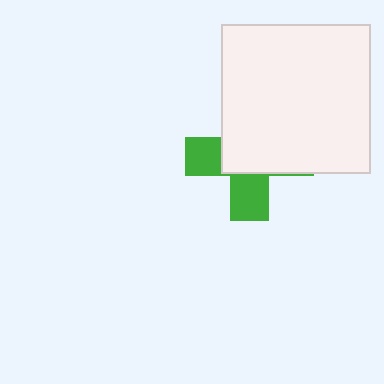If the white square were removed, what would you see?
You would see the complete green cross.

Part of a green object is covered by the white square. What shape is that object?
It is a cross.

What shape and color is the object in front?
The object in front is a white square.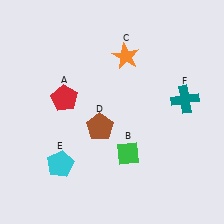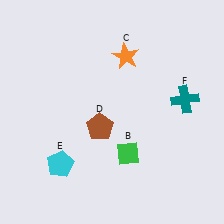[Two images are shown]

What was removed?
The red pentagon (A) was removed in Image 2.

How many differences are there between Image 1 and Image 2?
There is 1 difference between the two images.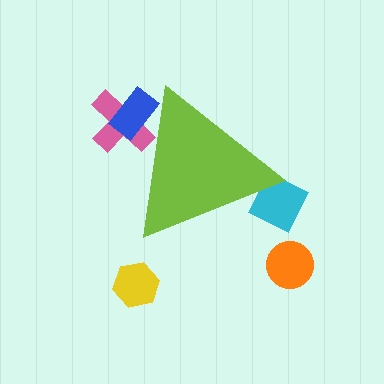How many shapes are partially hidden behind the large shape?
3 shapes are partially hidden.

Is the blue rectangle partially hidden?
Yes, the blue rectangle is partially hidden behind the lime triangle.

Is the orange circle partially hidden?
No, the orange circle is fully visible.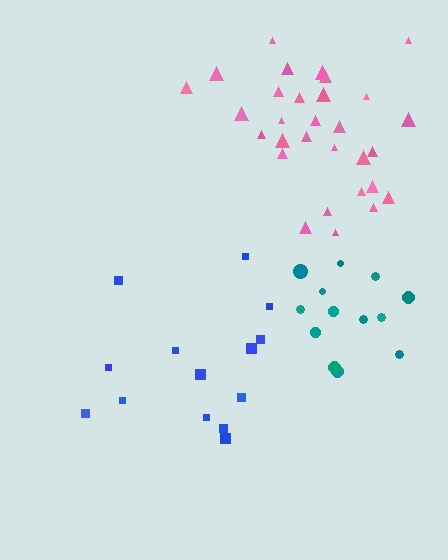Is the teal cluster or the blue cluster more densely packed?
Teal.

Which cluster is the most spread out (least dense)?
Blue.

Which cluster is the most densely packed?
Pink.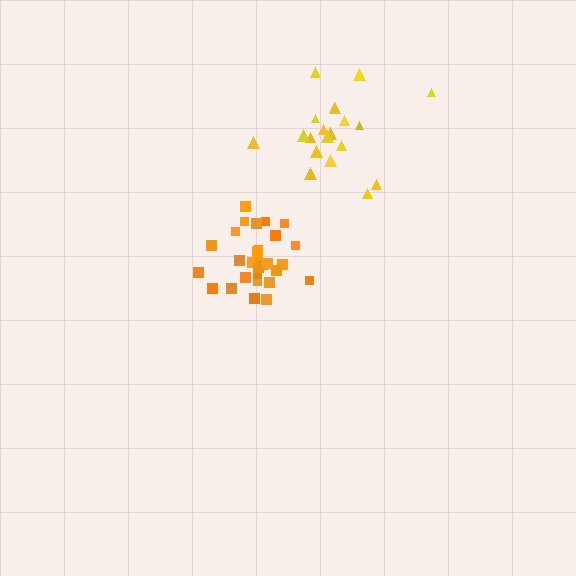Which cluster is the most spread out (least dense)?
Yellow.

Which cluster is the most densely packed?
Orange.